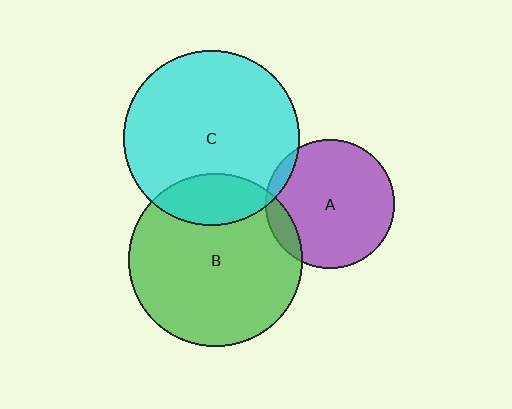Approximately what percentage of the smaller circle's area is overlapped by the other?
Approximately 5%.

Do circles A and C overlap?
Yes.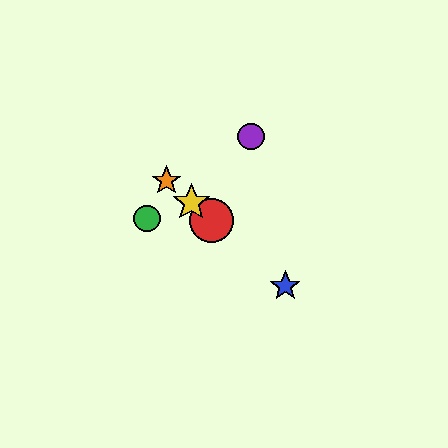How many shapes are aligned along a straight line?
4 shapes (the red circle, the blue star, the yellow star, the orange star) are aligned along a straight line.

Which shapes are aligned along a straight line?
The red circle, the blue star, the yellow star, the orange star are aligned along a straight line.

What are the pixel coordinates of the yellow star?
The yellow star is at (191, 203).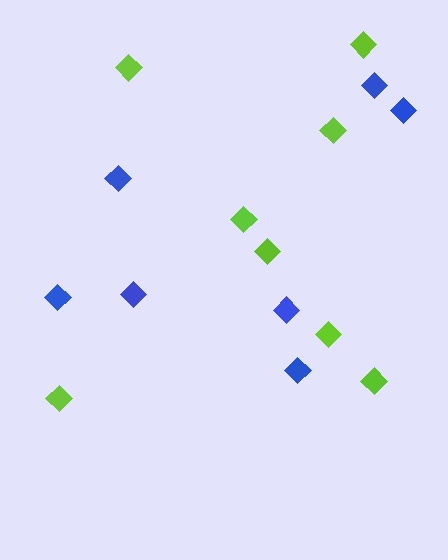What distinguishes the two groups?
There are 2 groups: one group of lime diamonds (8) and one group of blue diamonds (7).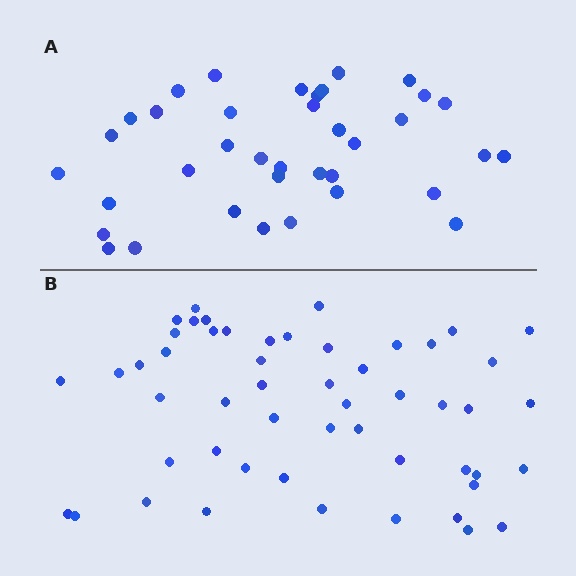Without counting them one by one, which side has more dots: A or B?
Region B (the bottom region) has more dots.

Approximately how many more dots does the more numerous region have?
Region B has approximately 15 more dots than region A.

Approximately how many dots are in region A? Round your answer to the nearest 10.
About 40 dots. (The exact count is 37, which rounds to 40.)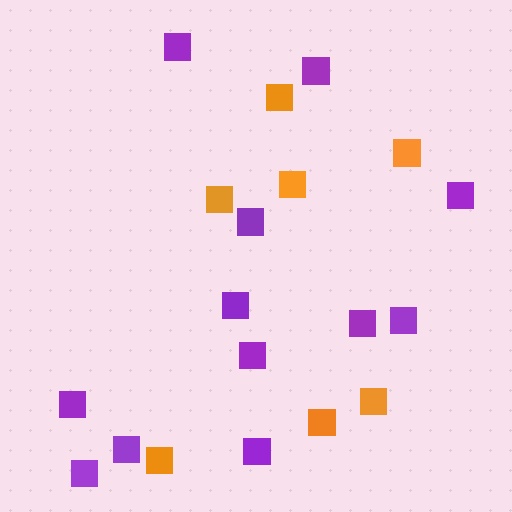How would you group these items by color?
There are 2 groups: one group of orange squares (7) and one group of purple squares (12).